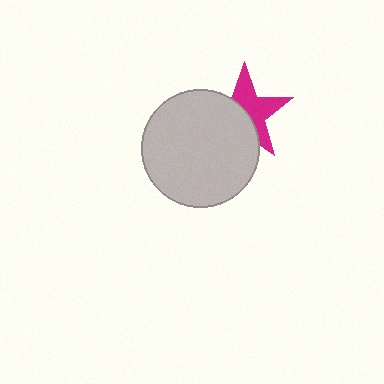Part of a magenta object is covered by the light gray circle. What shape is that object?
It is a star.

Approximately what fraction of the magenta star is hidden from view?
Roughly 50% of the magenta star is hidden behind the light gray circle.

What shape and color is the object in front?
The object in front is a light gray circle.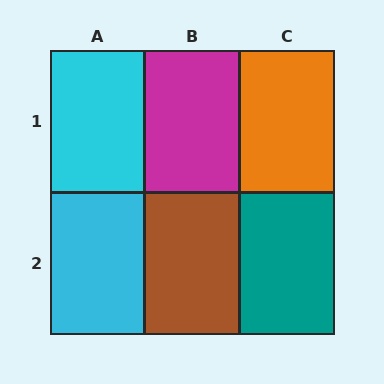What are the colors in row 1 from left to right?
Cyan, magenta, orange.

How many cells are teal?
1 cell is teal.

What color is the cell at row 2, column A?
Cyan.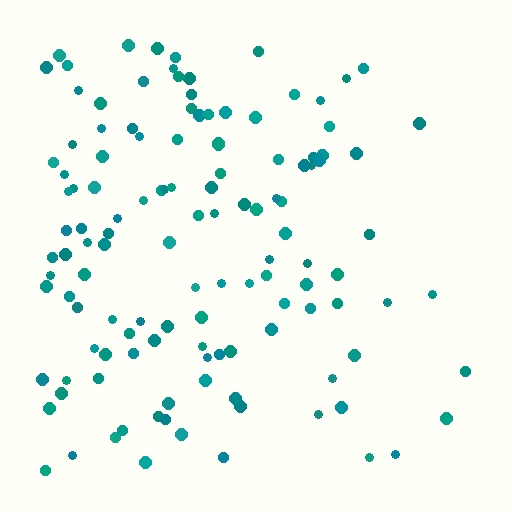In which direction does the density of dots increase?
From right to left, with the left side densest.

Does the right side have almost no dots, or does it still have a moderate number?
Still a moderate number, just noticeably fewer than the left.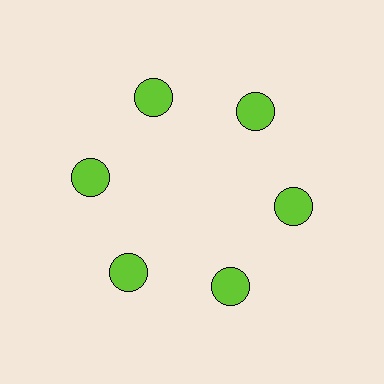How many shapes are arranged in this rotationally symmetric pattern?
There are 6 shapes, arranged in 6 groups of 1.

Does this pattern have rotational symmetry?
Yes, this pattern has 6-fold rotational symmetry. It looks the same after rotating 60 degrees around the center.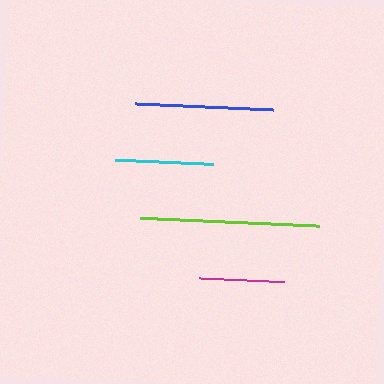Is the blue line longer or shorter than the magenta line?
The blue line is longer than the magenta line.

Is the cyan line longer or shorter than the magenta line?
The cyan line is longer than the magenta line.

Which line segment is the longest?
The lime line is the longest at approximately 178 pixels.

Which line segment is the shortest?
The magenta line is the shortest at approximately 84 pixels.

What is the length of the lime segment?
The lime segment is approximately 178 pixels long.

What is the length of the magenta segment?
The magenta segment is approximately 84 pixels long.